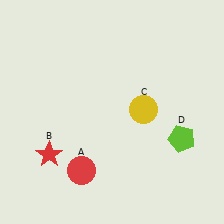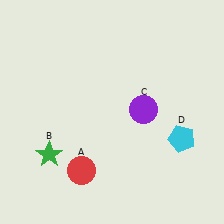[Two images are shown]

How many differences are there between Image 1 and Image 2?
There are 3 differences between the two images.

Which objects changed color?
B changed from red to green. C changed from yellow to purple. D changed from lime to cyan.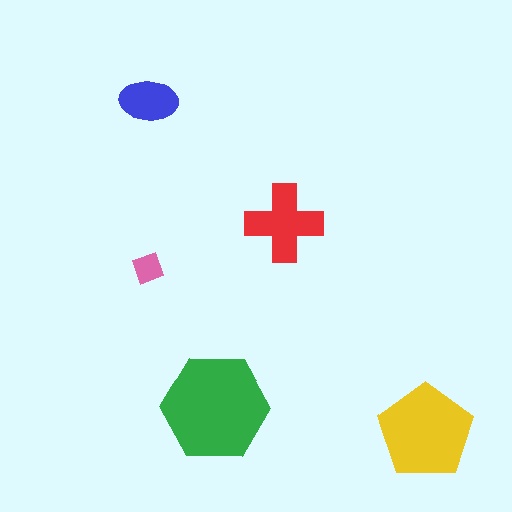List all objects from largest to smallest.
The green hexagon, the yellow pentagon, the red cross, the blue ellipse, the pink diamond.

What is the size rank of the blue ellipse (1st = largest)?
4th.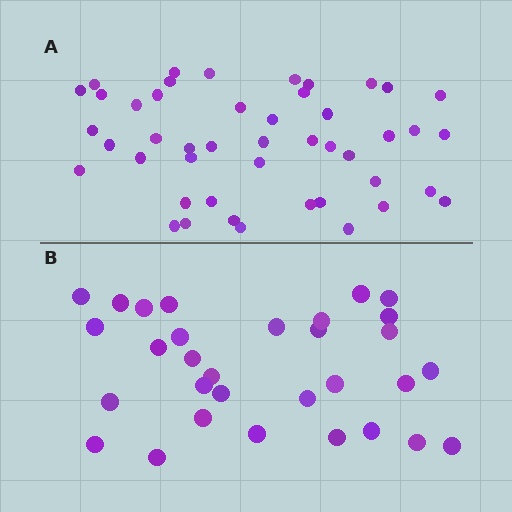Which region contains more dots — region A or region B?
Region A (the top region) has more dots.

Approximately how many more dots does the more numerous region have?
Region A has approximately 15 more dots than region B.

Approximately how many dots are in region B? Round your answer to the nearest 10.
About 30 dots. (The exact count is 31, which rounds to 30.)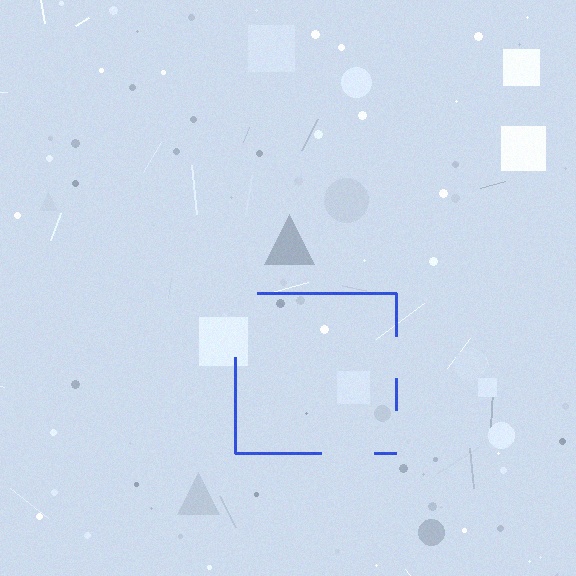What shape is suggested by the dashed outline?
The dashed outline suggests a square.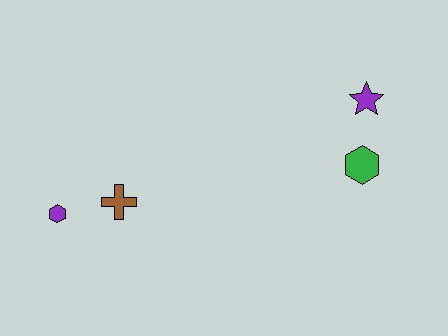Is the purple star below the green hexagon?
No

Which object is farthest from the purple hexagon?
The purple star is farthest from the purple hexagon.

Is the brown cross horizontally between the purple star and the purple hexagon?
Yes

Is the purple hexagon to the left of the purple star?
Yes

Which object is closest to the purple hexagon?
The brown cross is closest to the purple hexagon.